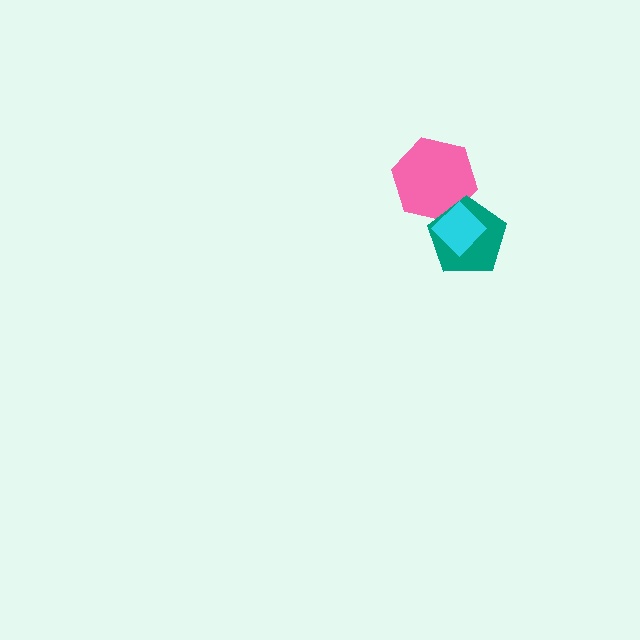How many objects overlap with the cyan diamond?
2 objects overlap with the cyan diamond.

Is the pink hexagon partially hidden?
Yes, it is partially covered by another shape.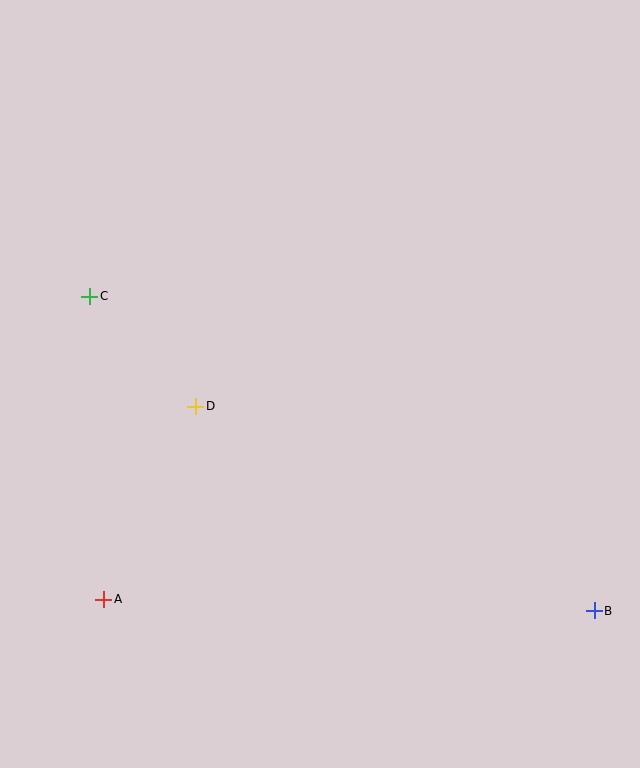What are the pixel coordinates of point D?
Point D is at (196, 406).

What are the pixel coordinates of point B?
Point B is at (594, 611).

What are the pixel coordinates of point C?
Point C is at (90, 296).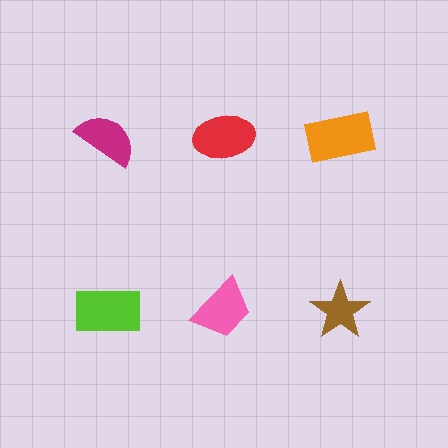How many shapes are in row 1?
3 shapes.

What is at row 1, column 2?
A red ellipse.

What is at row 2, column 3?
A brown star.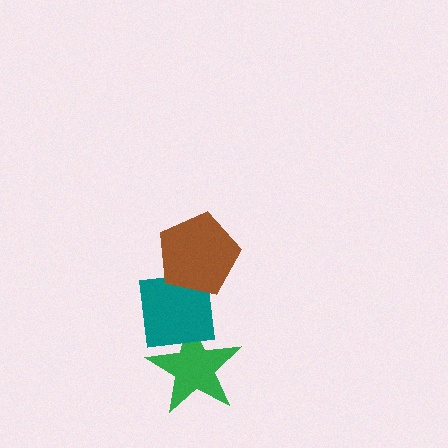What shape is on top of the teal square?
The brown pentagon is on top of the teal square.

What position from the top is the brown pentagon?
The brown pentagon is 1st from the top.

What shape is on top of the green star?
The teal square is on top of the green star.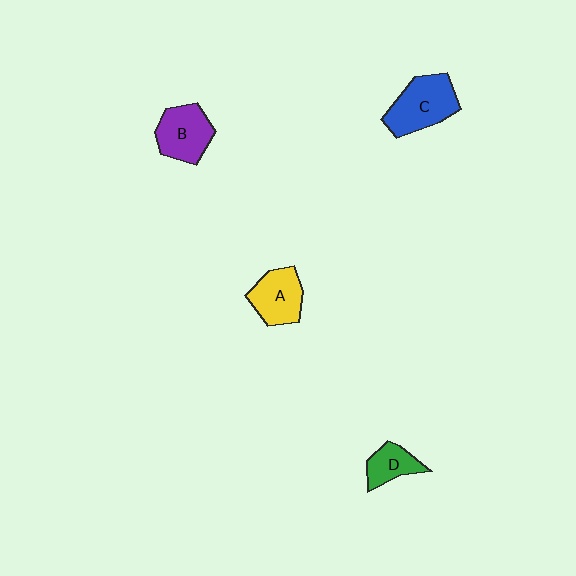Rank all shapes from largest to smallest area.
From largest to smallest: C (blue), B (purple), A (yellow), D (green).